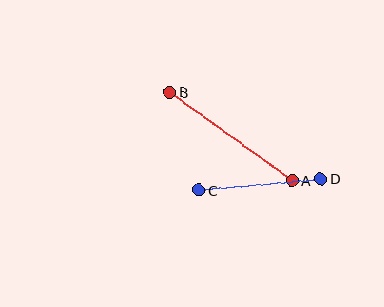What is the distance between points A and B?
The distance is approximately 151 pixels.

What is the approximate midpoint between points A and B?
The midpoint is at approximately (231, 136) pixels.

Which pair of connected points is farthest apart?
Points A and B are farthest apart.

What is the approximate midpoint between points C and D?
The midpoint is at approximately (260, 184) pixels.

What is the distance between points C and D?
The distance is approximately 122 pixels.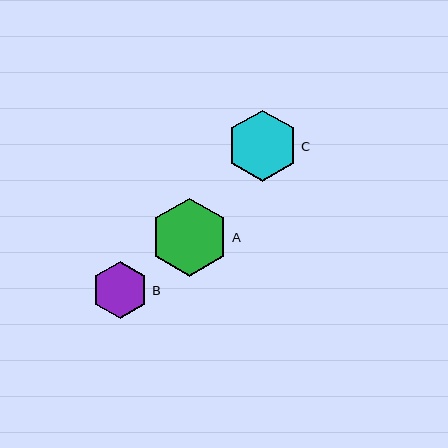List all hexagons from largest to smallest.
From largest to smallest: A, C, B.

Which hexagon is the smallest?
Hexagon B is the smallest with a size of approximately 58 pixels.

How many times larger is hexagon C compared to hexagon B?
Hexagon C is approximately 1.2 times the size of hexagon B.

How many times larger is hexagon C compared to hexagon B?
Hexagon C is approximately 1.2 times the size of hexagon B.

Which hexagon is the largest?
Hexagon A is the largest with a size of approximately 78 pixels.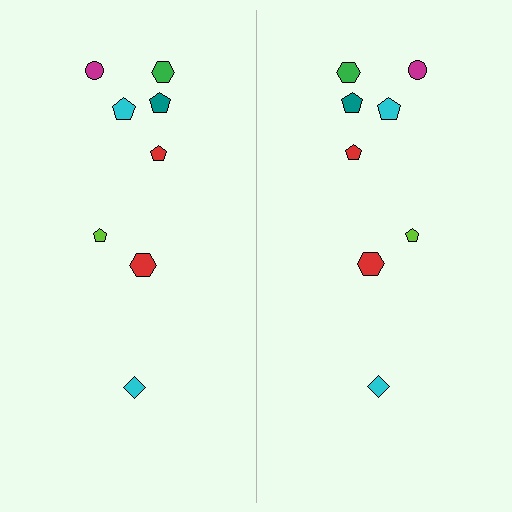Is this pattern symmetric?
Yes, this pattern has bilateral (reflection) symmetry.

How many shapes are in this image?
There are 16 shapes in this image.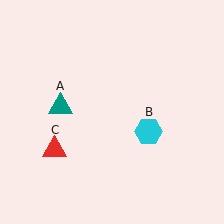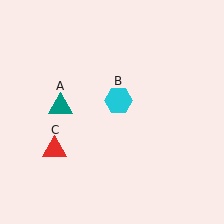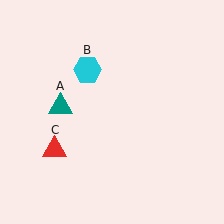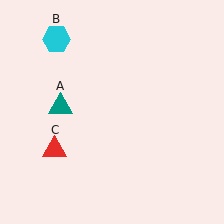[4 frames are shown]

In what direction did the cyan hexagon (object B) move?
The cyan hexagon (object B) moved up and to the left.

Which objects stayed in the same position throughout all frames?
Teal triangle (object A) and red triangle (object C) remained stationary.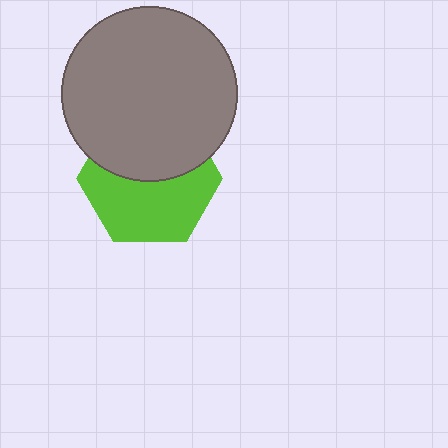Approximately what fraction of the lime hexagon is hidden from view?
Roughly 44% of the lime hexagon is hidden behind the gray circle.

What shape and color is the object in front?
The object in front is a gray circle.